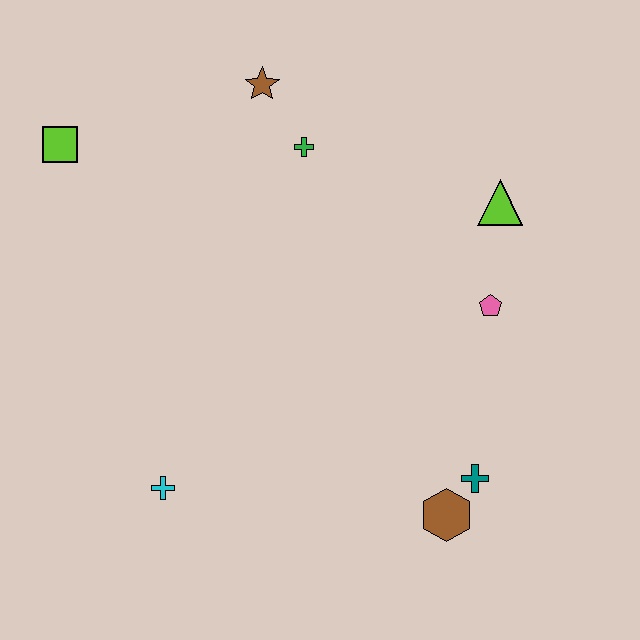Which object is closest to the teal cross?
The brown hexagon is closest to the teal cross.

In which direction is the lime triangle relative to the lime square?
The lime triangle is to the right of the lime square.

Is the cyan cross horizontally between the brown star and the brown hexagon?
No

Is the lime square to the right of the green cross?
No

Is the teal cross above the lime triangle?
No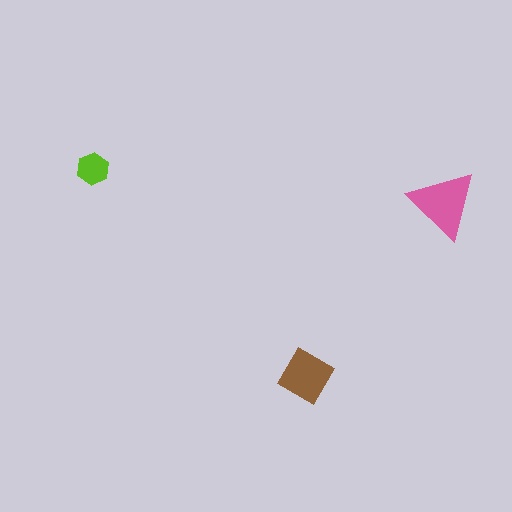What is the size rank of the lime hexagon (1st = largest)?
3rd.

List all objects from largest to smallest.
The pink triangle, the brown diamond, the lime hexagon.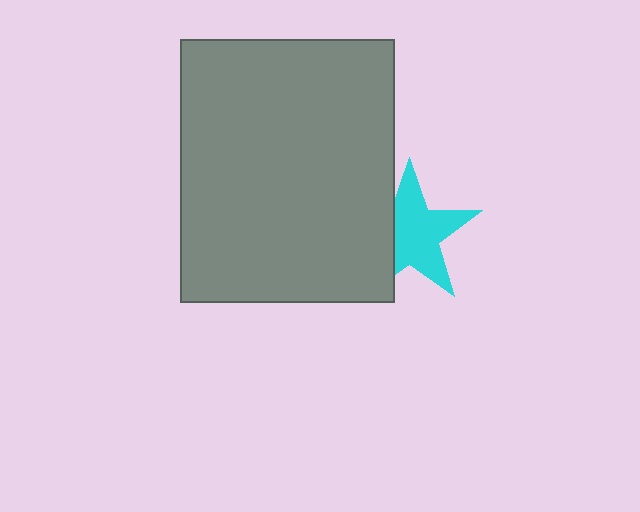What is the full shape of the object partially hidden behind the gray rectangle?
The partially hidden object is a cyan star.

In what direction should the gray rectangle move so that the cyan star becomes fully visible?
The gray rectangle should move left. That is the shortest direction to clear the overlap and leave the cyan star fully visible.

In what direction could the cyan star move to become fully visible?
The cyan star could move right. That would shift it out from behind the gray rectangle entirely.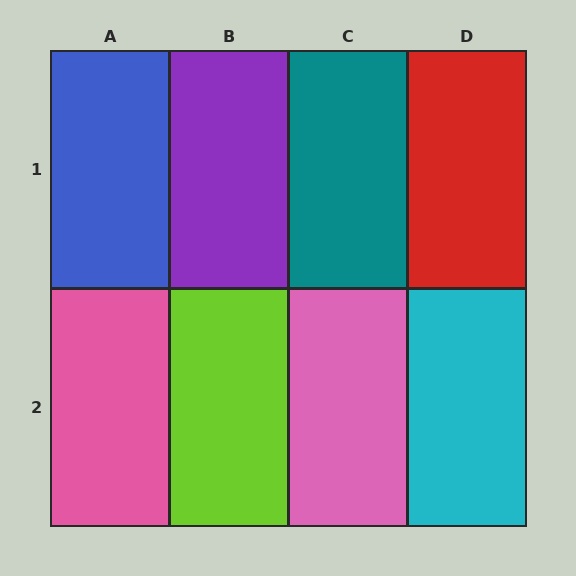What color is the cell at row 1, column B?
Purple.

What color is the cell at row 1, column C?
Teal.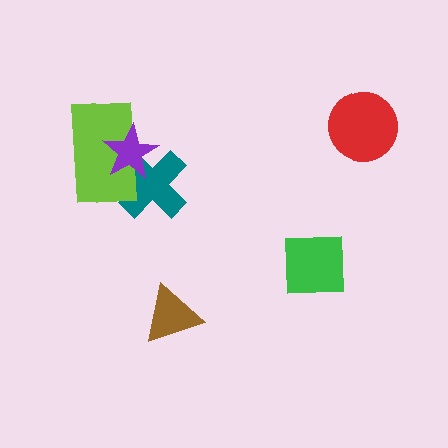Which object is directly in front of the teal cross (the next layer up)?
The lime rectangle is directly in front of the teal cross.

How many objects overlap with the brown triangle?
0 objects overlap with the brown triangle.